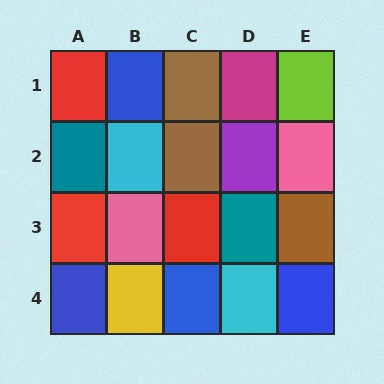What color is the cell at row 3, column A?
Red.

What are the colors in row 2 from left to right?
Teal, cyan, brown, purple, pink.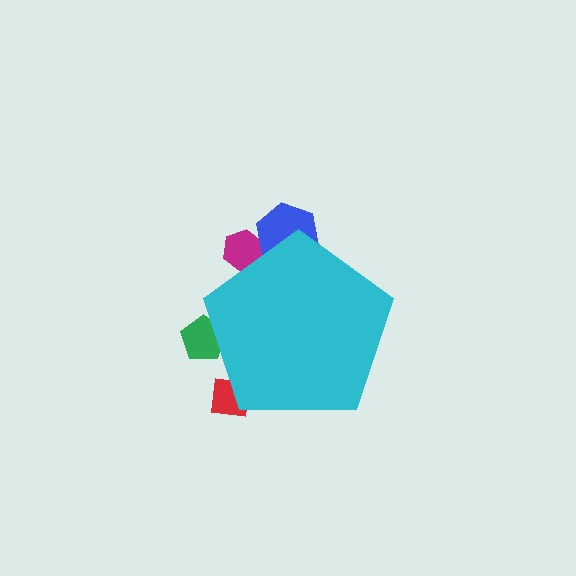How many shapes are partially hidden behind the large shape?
4 shapes are partially hidden.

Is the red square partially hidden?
Yes, the red square is partially hidden behind the cyan pentagon.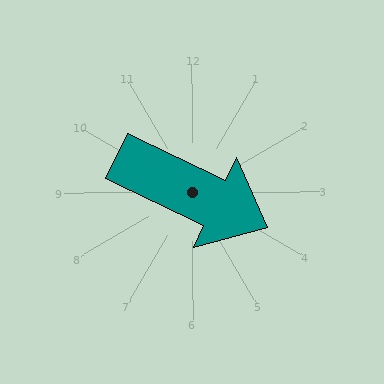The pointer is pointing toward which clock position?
Roughly 4 o'clock.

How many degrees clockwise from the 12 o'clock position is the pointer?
Approximately 115 degrees.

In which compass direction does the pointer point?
Southeast.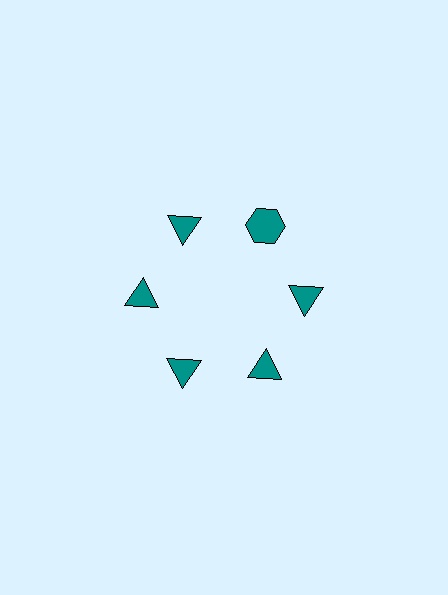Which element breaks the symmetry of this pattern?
The teal hexagon at roughly the 1 o'clock position breaks the symmetry. All other shapes are teal triangles.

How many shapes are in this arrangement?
There are 6 shapes arranged in a ring pattern.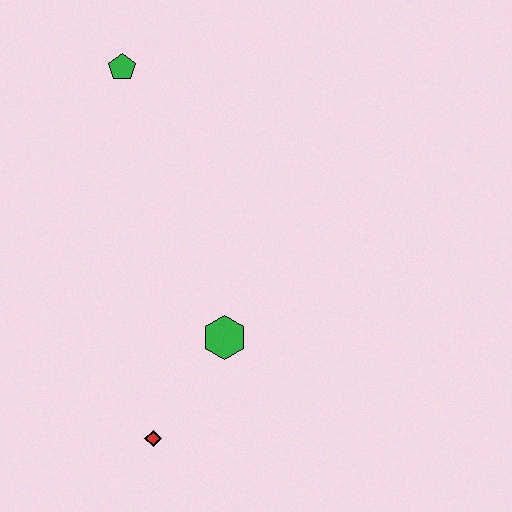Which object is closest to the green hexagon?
The red diamond is closest to the green hexagon.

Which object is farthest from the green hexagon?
The green pentagon is farthest from the green hexagon.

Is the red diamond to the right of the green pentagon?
Yes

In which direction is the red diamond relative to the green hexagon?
The red diamond is below the green hexagon.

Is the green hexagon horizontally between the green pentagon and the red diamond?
No